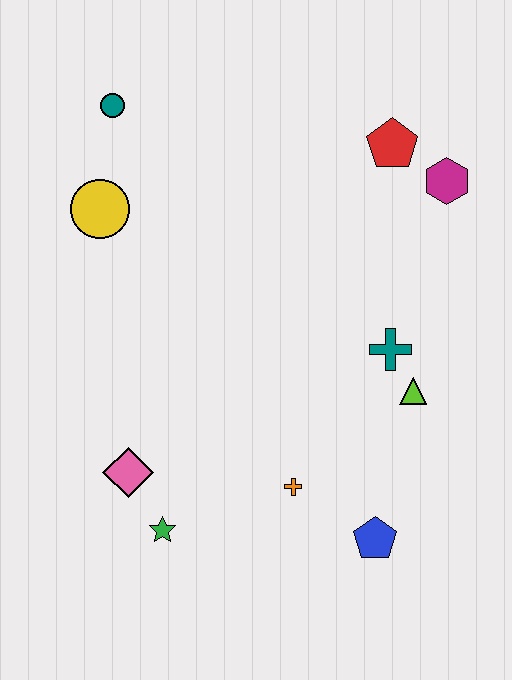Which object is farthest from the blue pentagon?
The teal circle is farthest from the blue pentagon.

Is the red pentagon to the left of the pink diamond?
No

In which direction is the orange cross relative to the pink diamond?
The orange cross is to the right of the pink diamond.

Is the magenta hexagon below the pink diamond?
No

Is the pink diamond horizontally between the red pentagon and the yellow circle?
Yes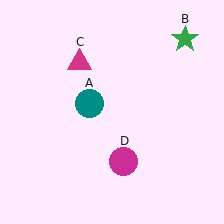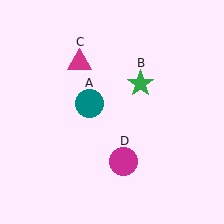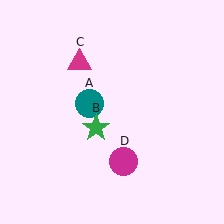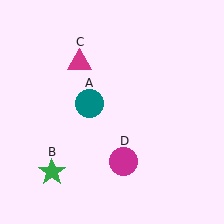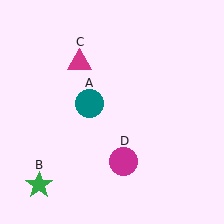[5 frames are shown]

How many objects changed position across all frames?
1 object changed position: green star (object B).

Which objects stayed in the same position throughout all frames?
Teal circle (object A) and magenta triangle (object C) and magenta circle (object D) remained stationary.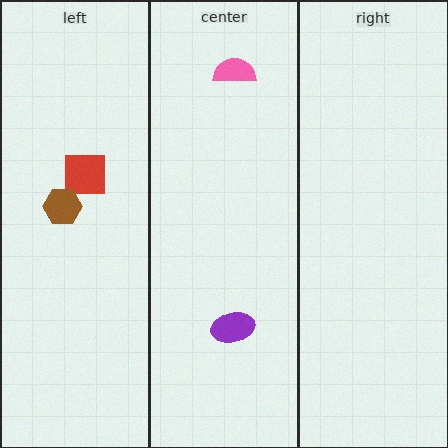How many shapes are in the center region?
2.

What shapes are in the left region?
The red square, the brown hexagon.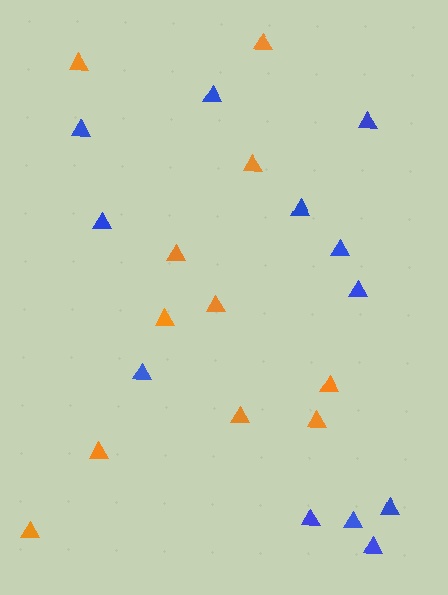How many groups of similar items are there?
There are 2 groups: one group of blue triangles (12) and one group of orange triangles (11).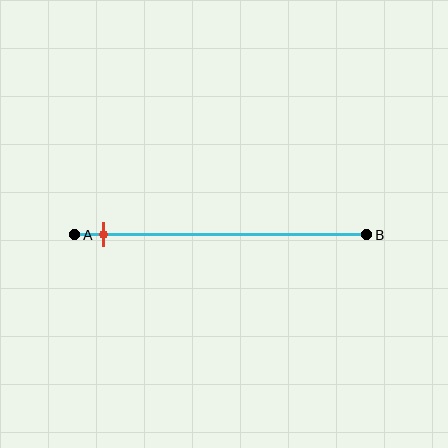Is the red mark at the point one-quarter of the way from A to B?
No, the mark is at about 10% from A, not at the 25% one-quarter point.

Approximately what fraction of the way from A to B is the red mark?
The red mark is approximately 10% of the way from A to B.